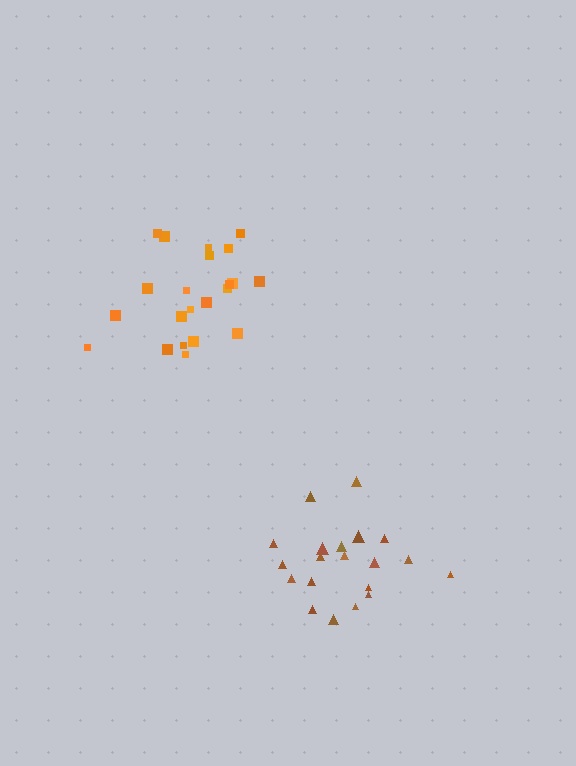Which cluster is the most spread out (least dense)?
Brown.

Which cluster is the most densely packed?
Orange.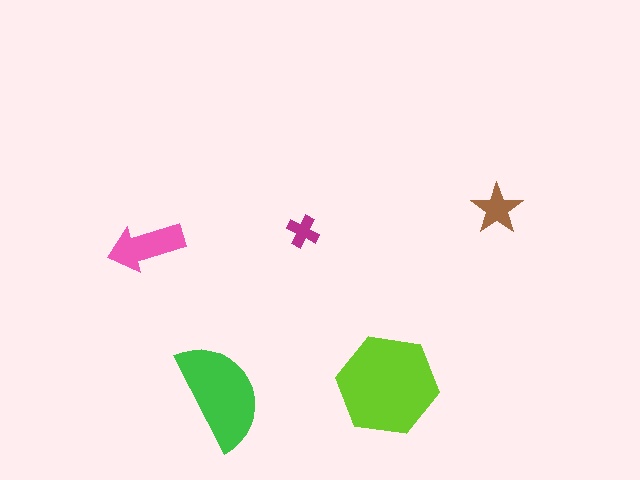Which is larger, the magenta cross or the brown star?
The brown star.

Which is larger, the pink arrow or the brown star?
The pink arrow.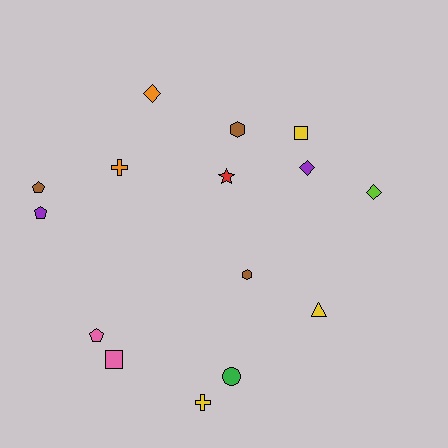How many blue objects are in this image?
There are no blue objects.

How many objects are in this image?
There are 15 objects.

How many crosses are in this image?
There are 2 crosses.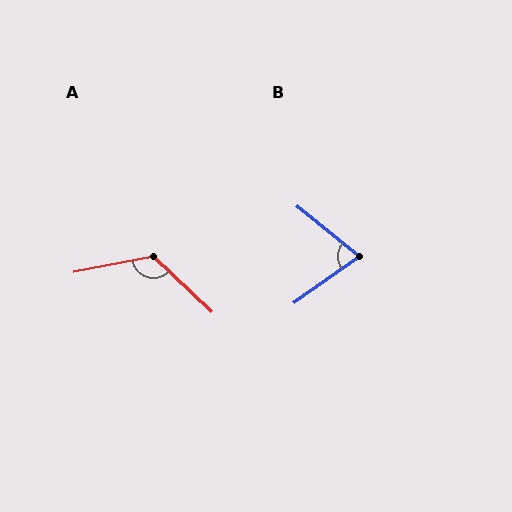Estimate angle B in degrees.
Approximately 74 degrees.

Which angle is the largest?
A, at approximately 125 degrees.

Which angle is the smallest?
B, at approximately 74 degrees.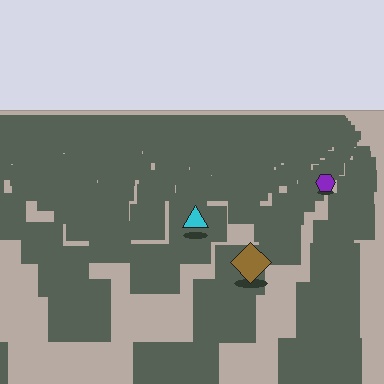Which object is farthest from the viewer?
The purple hexagon is farthest from the viewer. It appears smaller and the ground texture around it is denser.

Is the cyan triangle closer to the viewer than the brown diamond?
No. The brown diamond is closer — you can tell from the texture gradient: the ground texture is coarser near it.